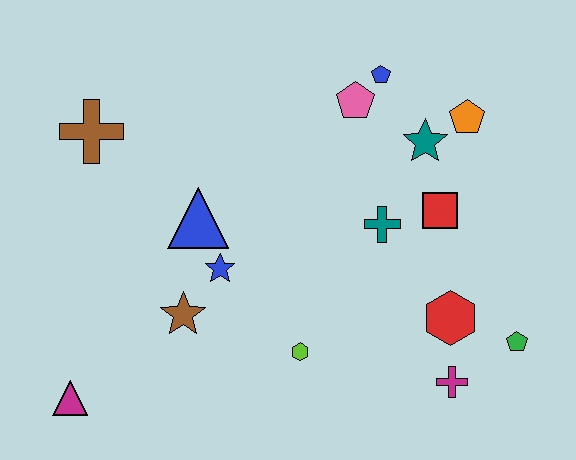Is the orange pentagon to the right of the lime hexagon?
Yes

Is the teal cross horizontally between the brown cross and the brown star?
No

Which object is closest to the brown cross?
The blue triangle is closest to the brown cross.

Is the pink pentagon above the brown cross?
Yes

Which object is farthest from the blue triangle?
The green pentagon is farthest from the blue triangle.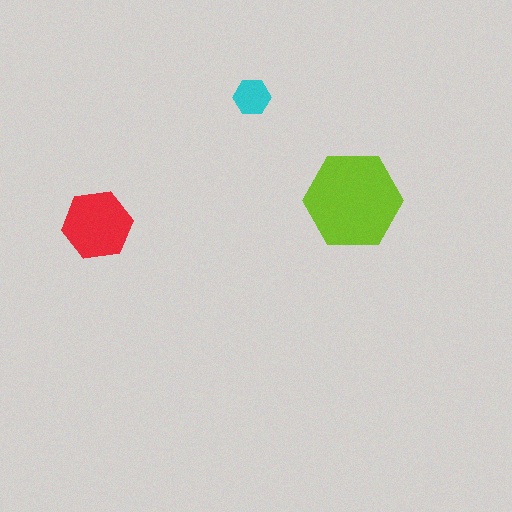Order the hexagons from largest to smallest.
the lime one, the red one, the cyan one.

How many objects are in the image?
There are 3 objects in the image.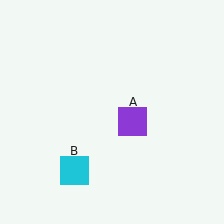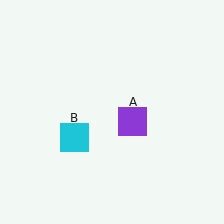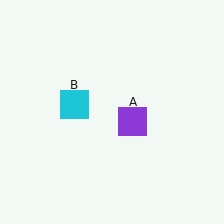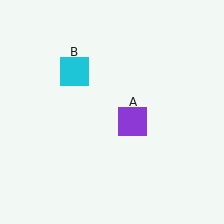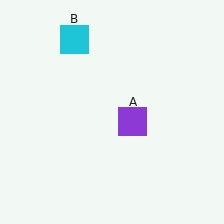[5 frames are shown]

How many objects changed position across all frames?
1 object changed position: cyan square (object B).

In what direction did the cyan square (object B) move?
The cyan square (object B) moved up.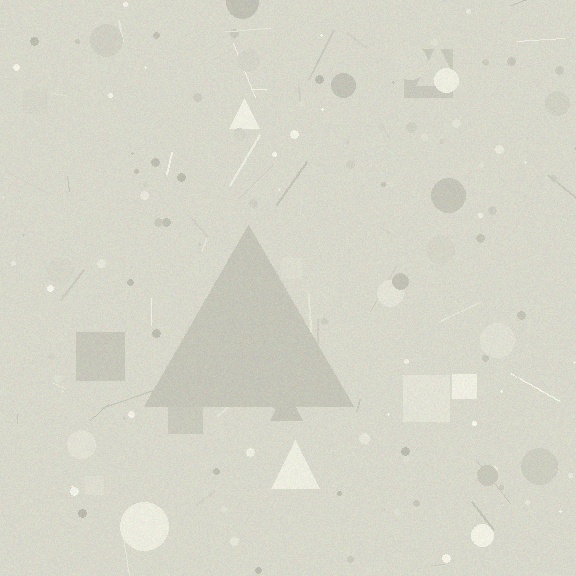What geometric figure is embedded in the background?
A triangle is embedded in the background.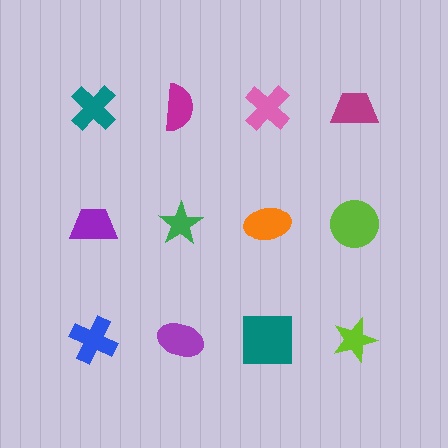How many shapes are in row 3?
4 shapes.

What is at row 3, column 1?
A blue cross.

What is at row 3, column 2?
A purple ellipse.